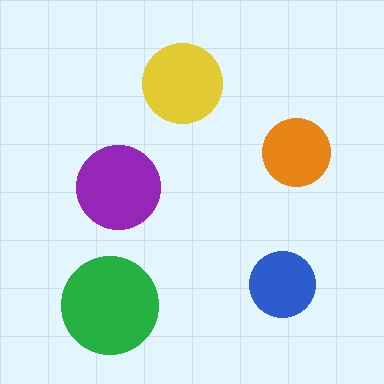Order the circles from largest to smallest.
the green one, the purple one, the yellow one, the orange one, the blue one.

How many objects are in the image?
There are 5 objects in the image.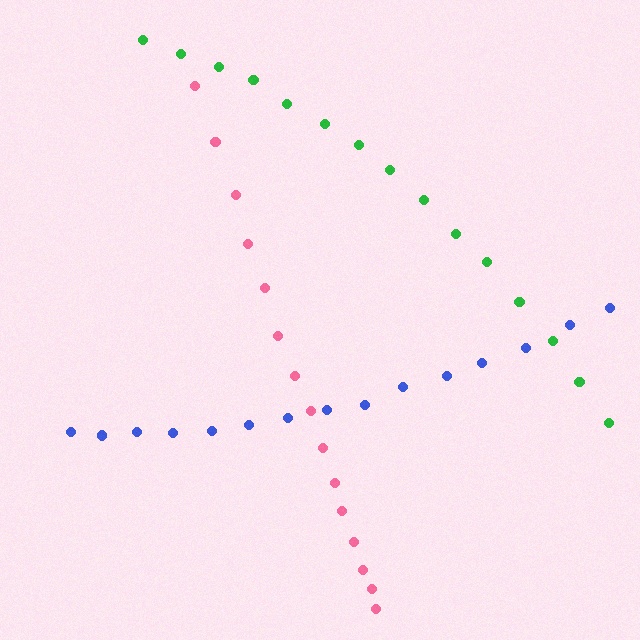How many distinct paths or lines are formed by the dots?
There are 3 distinct paths.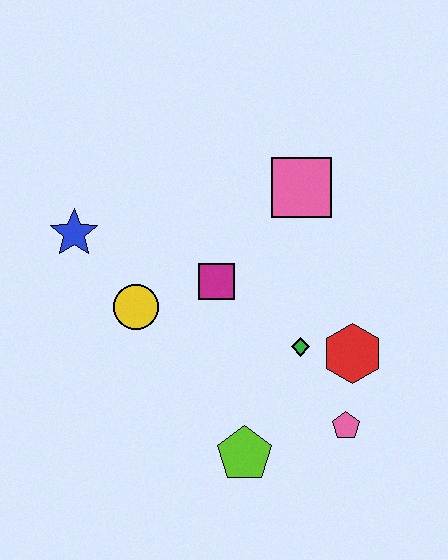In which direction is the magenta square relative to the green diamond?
The magenta square is to the left of the green diamond.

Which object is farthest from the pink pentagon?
The blue star is farthest from the pink pentagon.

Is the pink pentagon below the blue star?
Yes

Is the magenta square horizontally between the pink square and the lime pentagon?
No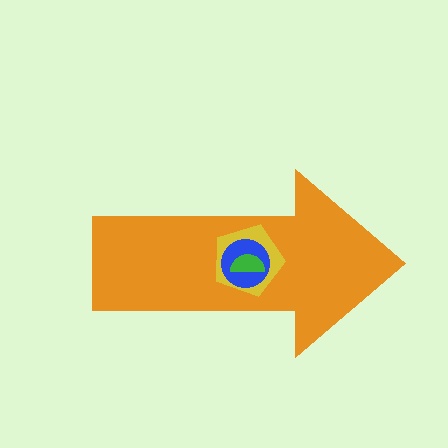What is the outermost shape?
The orange arrow.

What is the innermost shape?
The green semicircle.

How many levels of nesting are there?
4.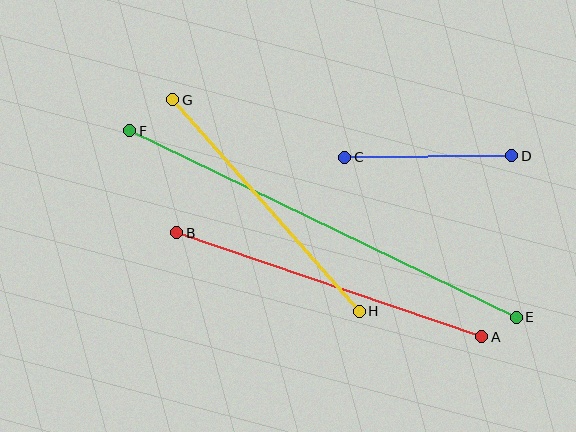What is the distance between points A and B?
The distance is approximately 322 pixels.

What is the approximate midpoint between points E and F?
The midpoint is at approximately (323, 224) pixels.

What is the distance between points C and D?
The distance is approximately 167 pixels.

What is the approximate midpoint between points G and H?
The midpoint is at approximately (266, 206) pixels.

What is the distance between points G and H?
The distance is approximately 282 pixels.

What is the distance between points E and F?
The distance is approximately 429 pixels.